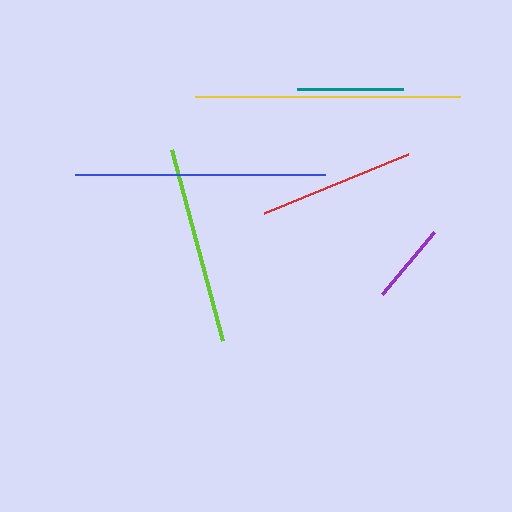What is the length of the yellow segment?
The yellow segment is approximately 265 pixels long.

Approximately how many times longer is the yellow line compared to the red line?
The yellow line is approximately 1.7 times the length of the red line.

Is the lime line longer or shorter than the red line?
The lime line is longer than the red line.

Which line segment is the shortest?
The purple line is the shortest at approximately 80 pixels.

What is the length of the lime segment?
The lime segment is approximately 197 pixels long.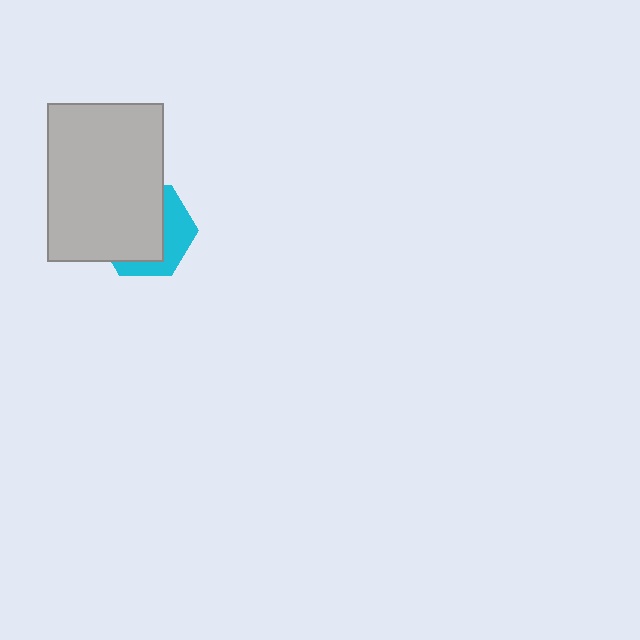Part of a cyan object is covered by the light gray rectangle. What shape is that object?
It is a hexagon.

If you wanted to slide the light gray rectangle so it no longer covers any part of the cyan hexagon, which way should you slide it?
Slide it toward the upper-left — that is the most direct way to separate the two shapes.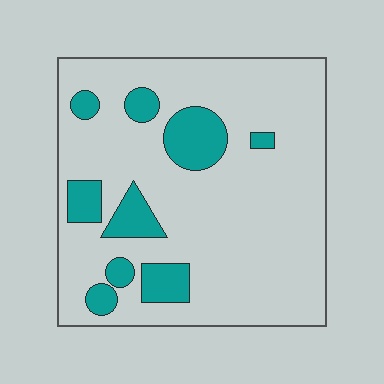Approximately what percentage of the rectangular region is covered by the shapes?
Approximately 15%.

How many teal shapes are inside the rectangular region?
9.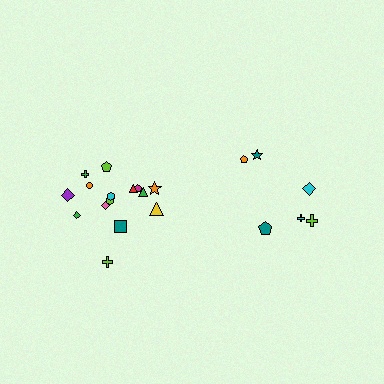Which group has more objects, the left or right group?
The left group.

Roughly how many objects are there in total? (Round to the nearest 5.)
Roughly 20 objects in total.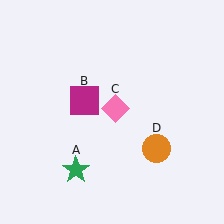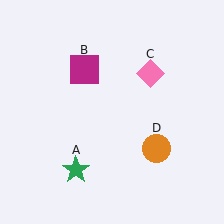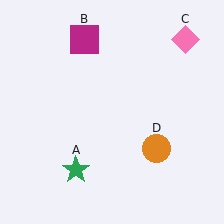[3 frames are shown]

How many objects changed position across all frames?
2 objects changed position: magenta square (object B), pink diamond (object C).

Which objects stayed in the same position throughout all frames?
Green star (object A) and orange circle (object D) remained stationary.